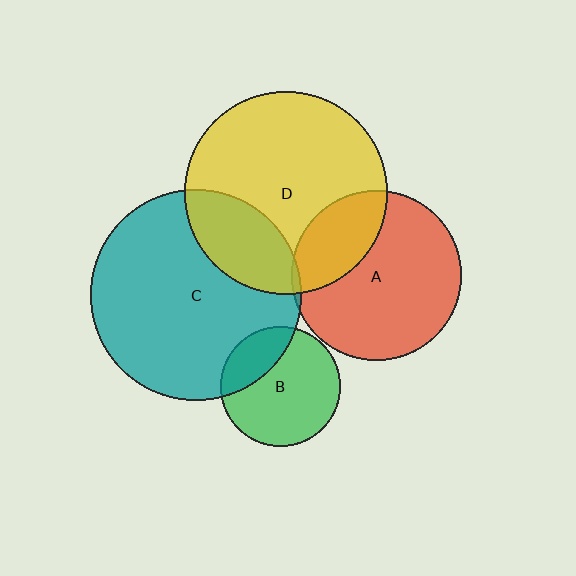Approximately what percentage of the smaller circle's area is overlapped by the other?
Approximately 25%.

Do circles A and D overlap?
Yes.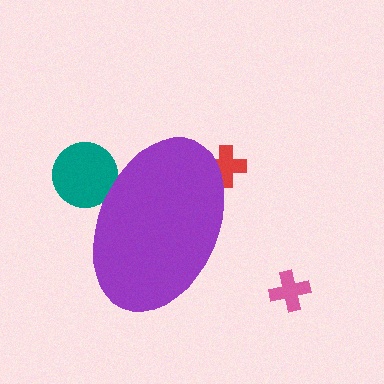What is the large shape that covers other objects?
A purple ellipse.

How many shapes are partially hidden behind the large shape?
2 shapes are partially hidden.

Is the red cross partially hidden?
Yes, the red cross is partially hidden behind the purple ellipse.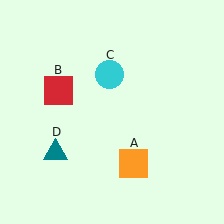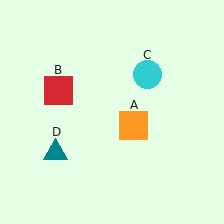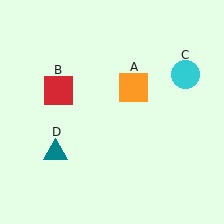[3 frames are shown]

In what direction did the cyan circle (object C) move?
The cyan circle (object C) moved right.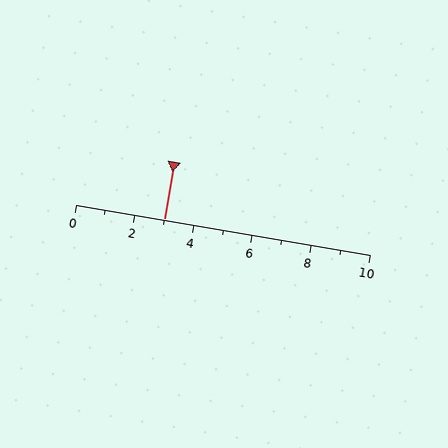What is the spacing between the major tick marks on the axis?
The major ticks are spaced 2 apart.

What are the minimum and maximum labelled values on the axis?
The axis runs from 0 to 10.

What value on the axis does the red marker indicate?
The marker indicates approximately 3.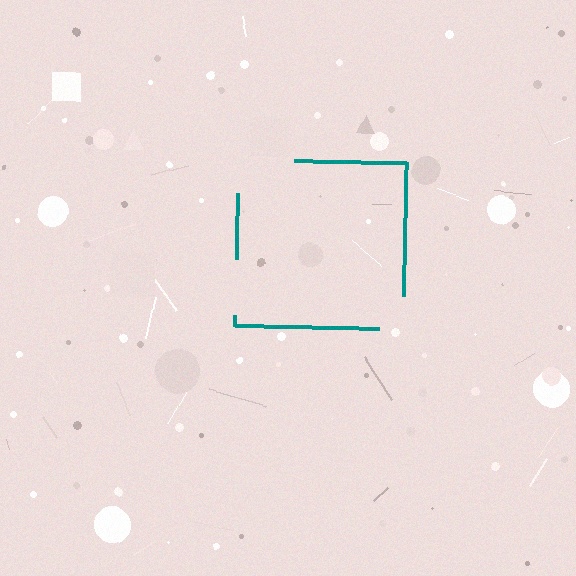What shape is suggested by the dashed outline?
The dashed outline suggests a square.